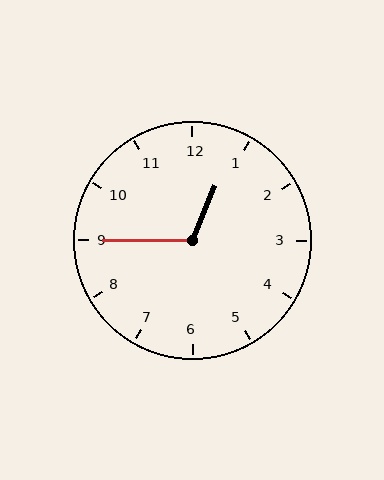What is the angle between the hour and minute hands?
Approximately 112 degrees.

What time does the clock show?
12:45.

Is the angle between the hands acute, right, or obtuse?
It is obtuse.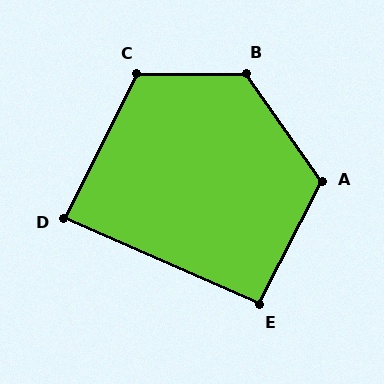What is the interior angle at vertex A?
Approximately 118 degrees (obtuse).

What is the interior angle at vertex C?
Approximately 117 degrees (obtuse).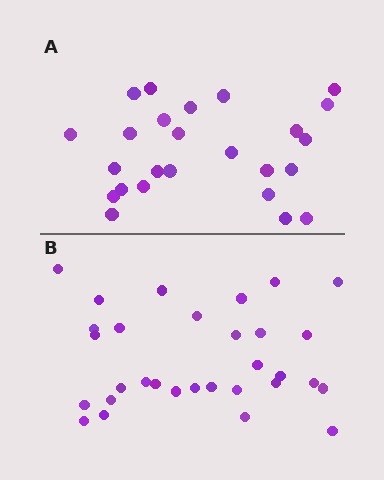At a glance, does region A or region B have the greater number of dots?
Region B (the bottom region) has more dots.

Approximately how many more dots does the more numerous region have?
Region B has about 6 more dots than region A.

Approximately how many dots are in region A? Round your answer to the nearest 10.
About 20 dots. (The exact count is 25, which rounds to 20.)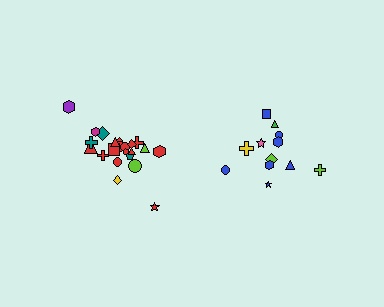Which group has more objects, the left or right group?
The left group.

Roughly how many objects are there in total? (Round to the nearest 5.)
Roughly 35 objects in total.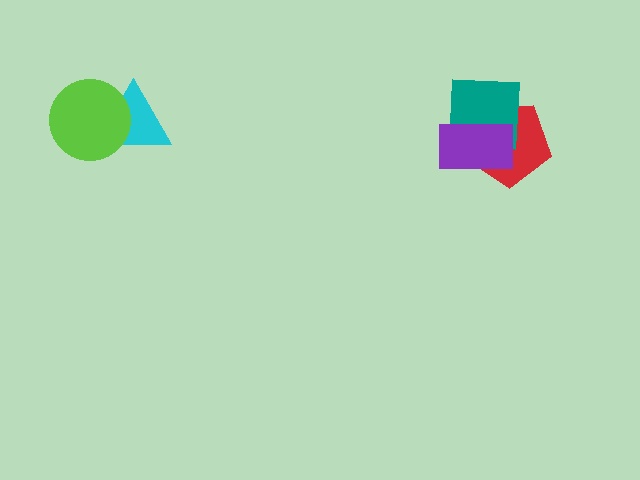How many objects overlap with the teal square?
2 objects overlap with the teal square.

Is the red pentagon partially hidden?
Yes, it is partially covered by another shape.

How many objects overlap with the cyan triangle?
1 object overlaps with the cyan triangle.